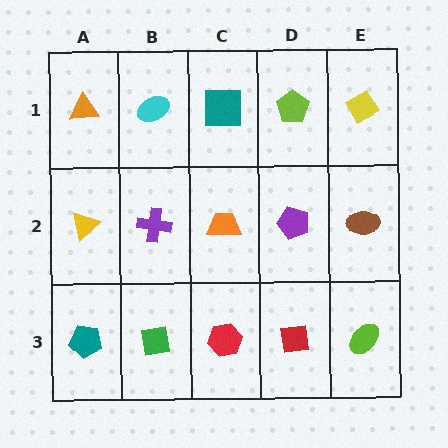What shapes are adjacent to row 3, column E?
A brown ellipse (row 2, column E), a red square (row 3, column D).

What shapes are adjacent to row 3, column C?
An orange trapezoid (row 2, column C), a green square (row 3, column B), a red square (row 3, column D).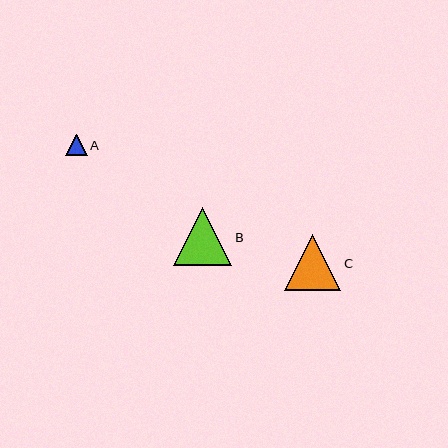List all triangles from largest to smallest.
From largest to smallest: B, C, A.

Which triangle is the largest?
Triangle B is the largest with a size of approximately 59 pixels.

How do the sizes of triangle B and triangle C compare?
Triangle B and triangle C are approximately the same size.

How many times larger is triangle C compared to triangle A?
Triangle C is approximately 2.6 times the size of triangle A.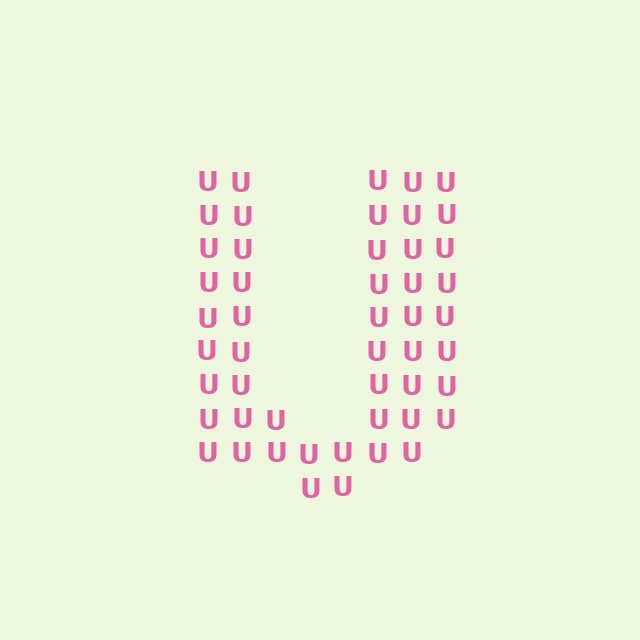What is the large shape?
The large shape is the letter U.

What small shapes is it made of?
It is made of small letter U's.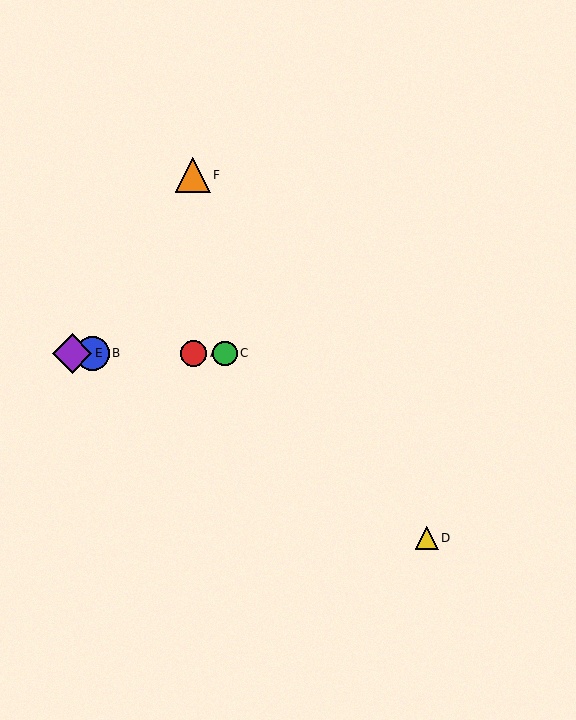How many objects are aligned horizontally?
4 objects (A, B, C, E) are aligned horizontally.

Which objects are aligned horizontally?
Objects A, B, C, E are aligned horizontally.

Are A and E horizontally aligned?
Yes, both are at y≈353.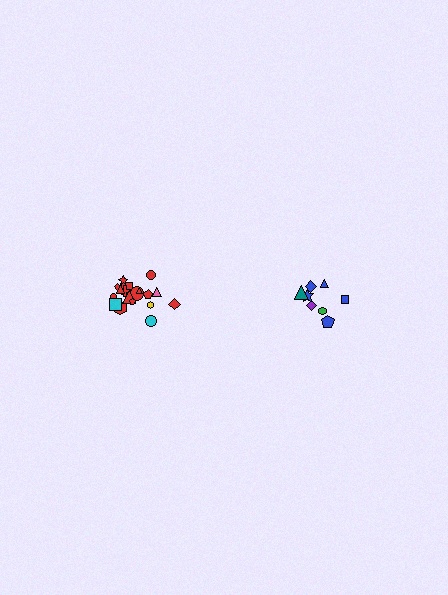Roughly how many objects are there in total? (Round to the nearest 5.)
Roughly 25 objects in total.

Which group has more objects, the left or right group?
The left group.